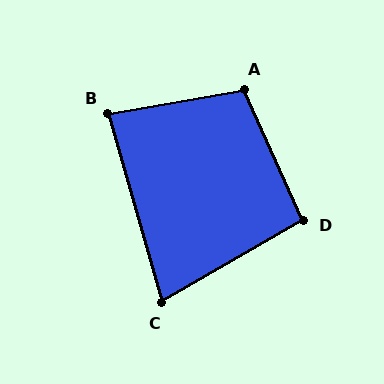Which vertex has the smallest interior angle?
C, at approximately 76 degrees.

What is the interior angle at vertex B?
Approximately 84 degrees (acute).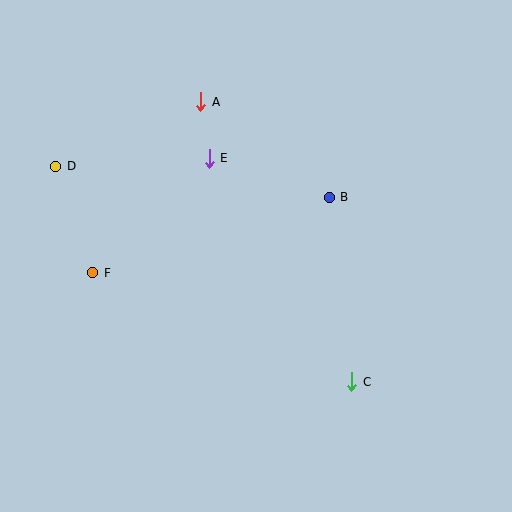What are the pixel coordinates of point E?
Point E is at (209, 158).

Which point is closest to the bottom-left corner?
Point F is closest to the bottom-left corner.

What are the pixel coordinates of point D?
Point D is at (56, 166).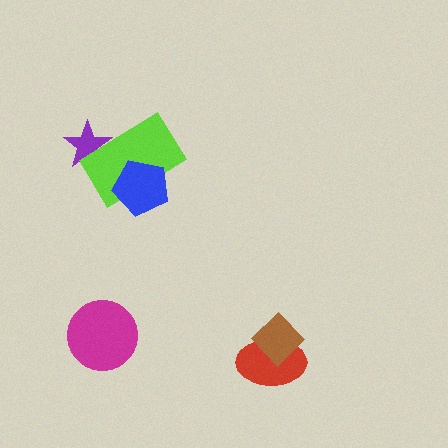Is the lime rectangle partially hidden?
Yes, it is partially covered by another shape.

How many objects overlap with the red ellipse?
1 object overlaps with the red ellipse.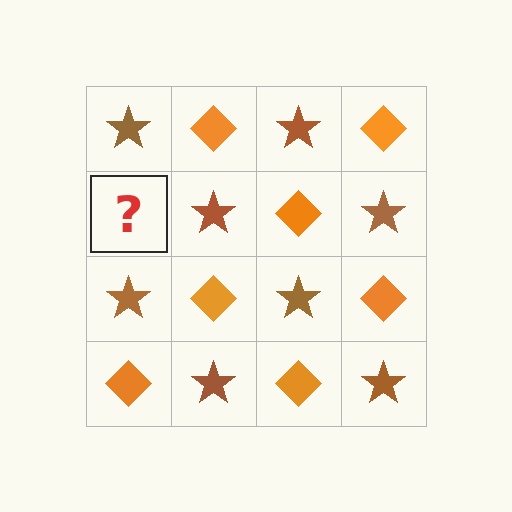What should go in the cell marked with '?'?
The missing cell should contain an orange diamond.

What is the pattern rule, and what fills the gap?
The rule is that it alternates brown star and orange diamond in a checkerboard pattern. The gap should be filled with an orange diamond.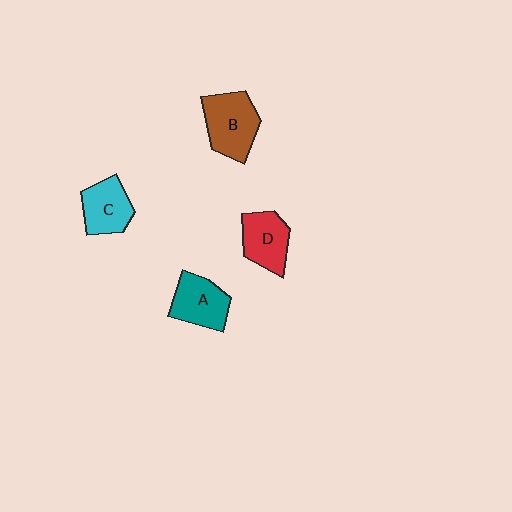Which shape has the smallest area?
Shape C (cyan).